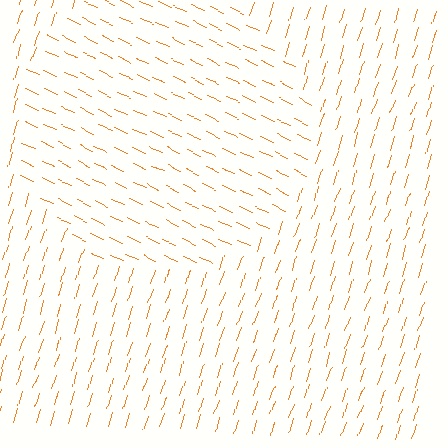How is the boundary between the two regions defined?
The boundary is defined purely by a change in line orientation (approximately 84 degrees difference). All lines are the same color and thickness.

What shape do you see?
I see a circle.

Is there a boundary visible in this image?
Yes, there is a texture boundary formed by a change in line orientation.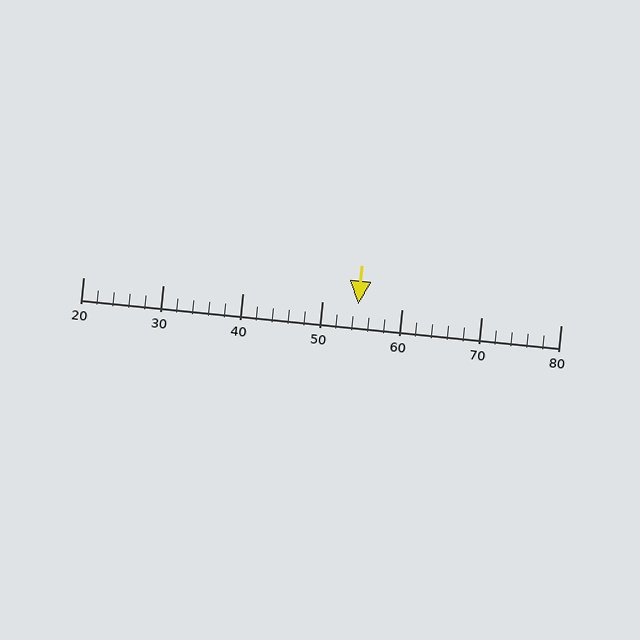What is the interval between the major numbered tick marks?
The major tick marks are spaced 10 units apart.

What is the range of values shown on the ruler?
The ruler shows values from 20 to 80.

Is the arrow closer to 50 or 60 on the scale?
The arrow is closer to 50.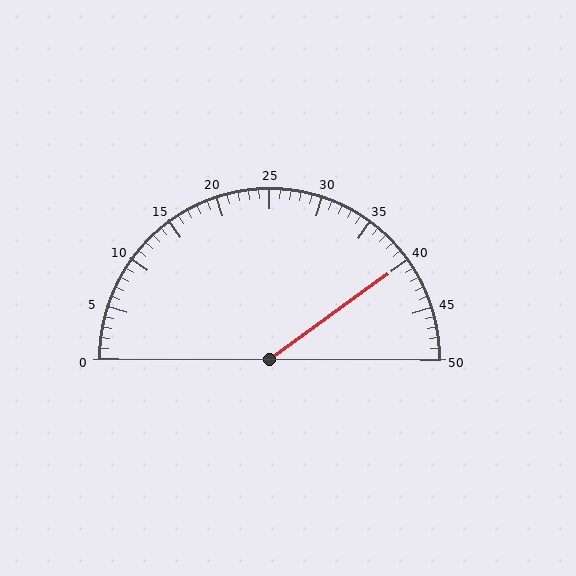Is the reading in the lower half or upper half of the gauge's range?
The reading is in the upper half of the range (0 to 50).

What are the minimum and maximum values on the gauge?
The gauge ranges from 0 to 50.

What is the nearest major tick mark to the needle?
The nearest major tick mark is 40.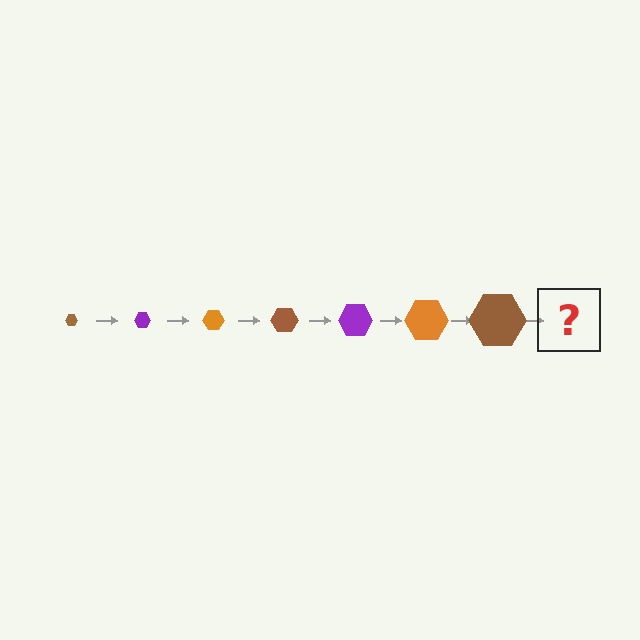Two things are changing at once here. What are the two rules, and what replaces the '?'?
The two rules are that the hexagon grows larger each step and the color cycles through brown, purple, and orange. The '?' should be a purple hexagon, larger than the previous one.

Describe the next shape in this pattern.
It should be a purple hexagon, larger than the previous one.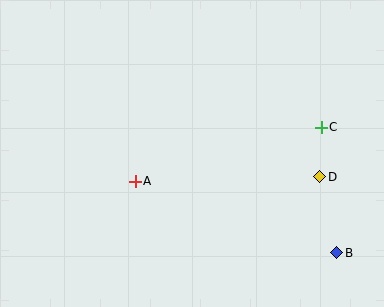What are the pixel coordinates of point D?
Point D is at (320, 177).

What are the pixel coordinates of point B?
Point B is at (337, 253).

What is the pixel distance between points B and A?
The distance between B and A is 214 pixels.